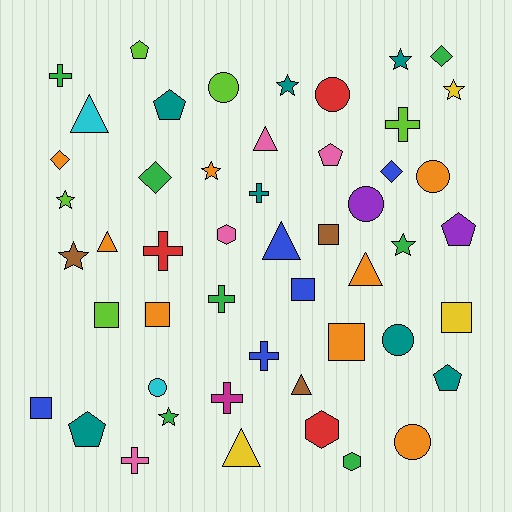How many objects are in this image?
There are 50 objects.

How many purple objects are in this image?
There are 2 purple objects.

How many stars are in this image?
There are 8 stars.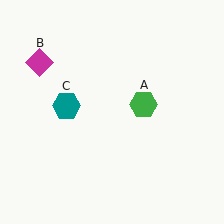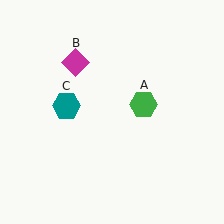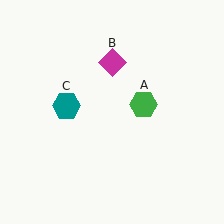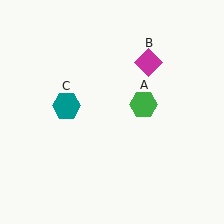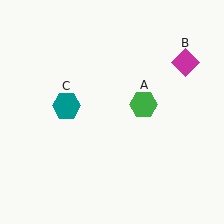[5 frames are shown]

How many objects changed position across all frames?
1 object changed position: magenta diamond (object B).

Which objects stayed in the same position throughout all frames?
Green hexagon (object A) and teal hexagon (object C) remained stationary.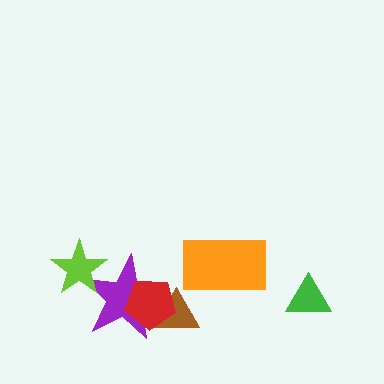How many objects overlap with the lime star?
1 object overlaps with the lime star.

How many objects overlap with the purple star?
3 objects overlap with the purple star.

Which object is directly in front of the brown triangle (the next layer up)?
The purple star is directly in front of the brown triangle.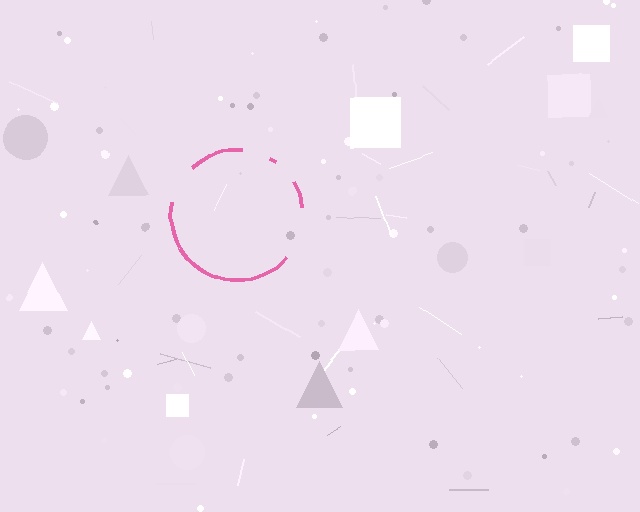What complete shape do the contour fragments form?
The contour fragments form a circle.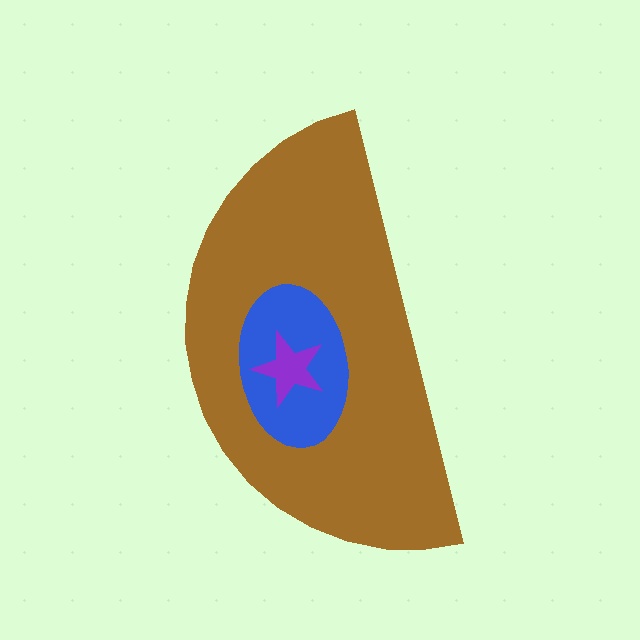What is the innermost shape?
The purple star.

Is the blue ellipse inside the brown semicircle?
Yes.